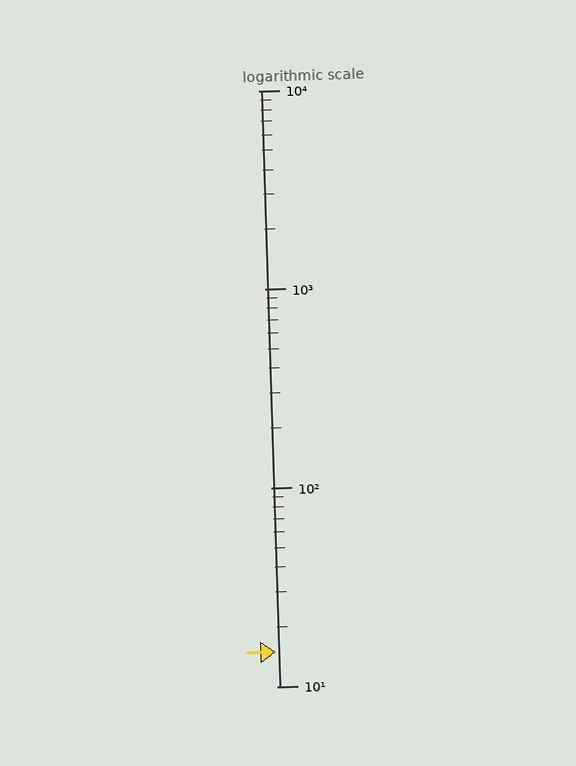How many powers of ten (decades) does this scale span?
The scale spans 3 decades, from 10 to 10000.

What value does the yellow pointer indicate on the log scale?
The pointer indicates approximately 15.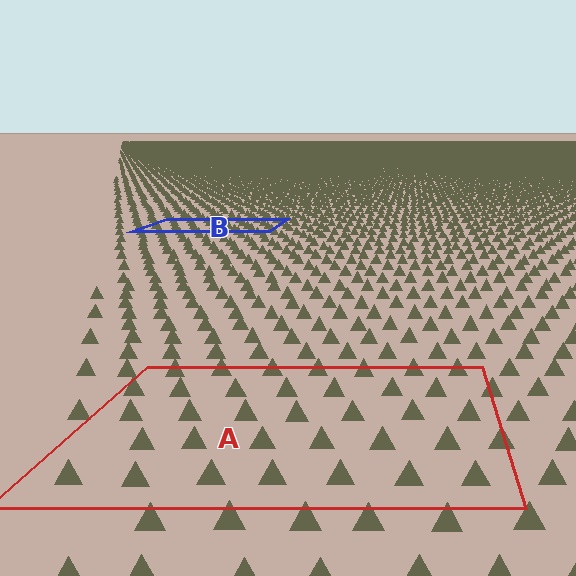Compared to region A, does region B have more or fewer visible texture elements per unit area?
Region B has more texture elements per unit area — they are packed more densely because it is farther away.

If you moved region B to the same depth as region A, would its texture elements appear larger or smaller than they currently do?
They would appear larger. At a closer depth, the same texture elements are projected at a bigger on-screen size.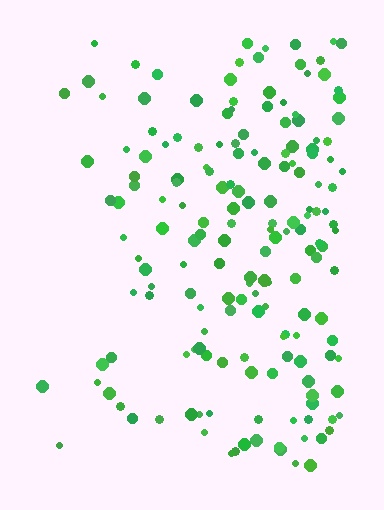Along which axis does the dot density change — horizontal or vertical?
Horizontal.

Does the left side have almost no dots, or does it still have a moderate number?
Still a moderate number, just noticeably fewer than the right.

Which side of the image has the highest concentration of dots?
The right.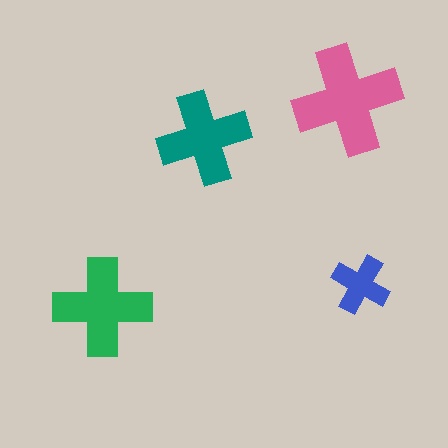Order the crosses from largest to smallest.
the pink one, the green one, the teal one, the blue one.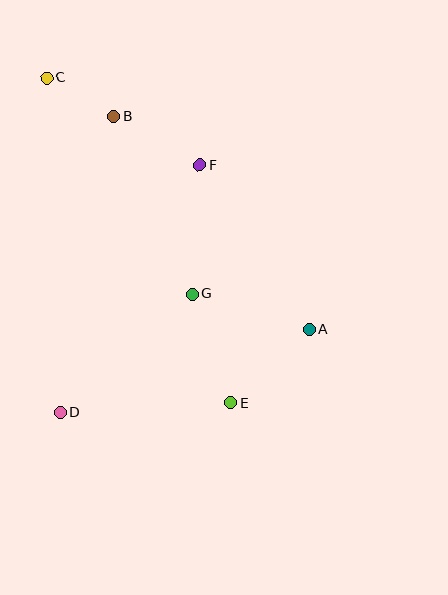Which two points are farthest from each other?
Points C and E are farthest from each other.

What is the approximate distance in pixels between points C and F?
The distance between C and F is approximately 176 pixels.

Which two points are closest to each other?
Points B and C are closest to each other.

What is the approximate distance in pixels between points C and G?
The distance between C and G is approximately 260 pixels.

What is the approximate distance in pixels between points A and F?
The distance between A and F is approximately 197 pixels.